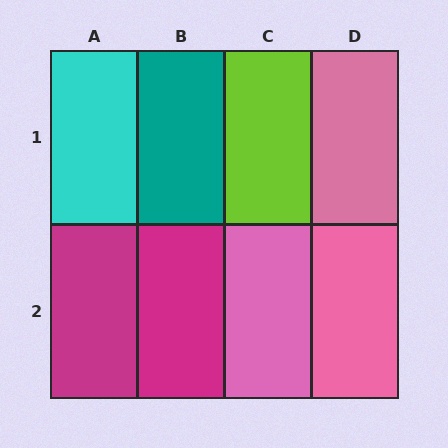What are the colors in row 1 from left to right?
Cyan, teal, lime, pink.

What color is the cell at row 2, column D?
Pink.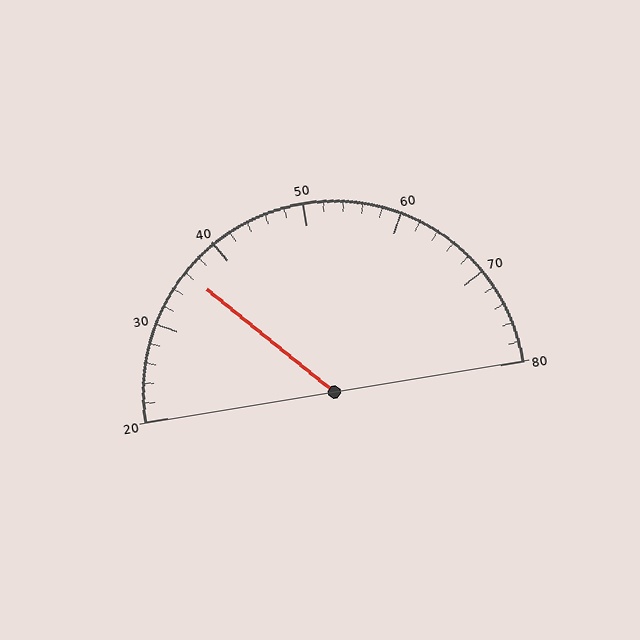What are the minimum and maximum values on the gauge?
The gauge ranges from 20 to 80.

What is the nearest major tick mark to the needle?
The nearest major tick mark is 40.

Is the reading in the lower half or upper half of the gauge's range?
The reading is in the lower half of the range (20 to 80).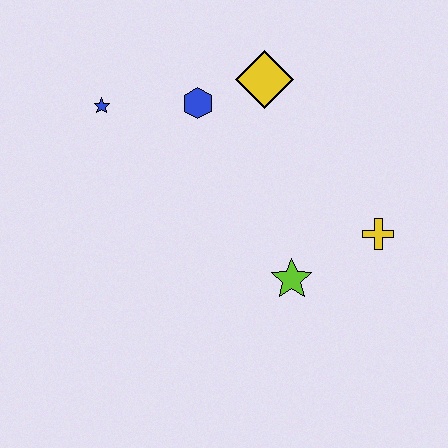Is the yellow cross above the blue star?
No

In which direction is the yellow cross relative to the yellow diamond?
The yellow cross is below the yellow diamond.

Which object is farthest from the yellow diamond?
The lime star is farthest from the yellow diamond.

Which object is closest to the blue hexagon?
The yellow diamond is closest to the blue hexagon.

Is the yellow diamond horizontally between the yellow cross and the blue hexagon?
Yes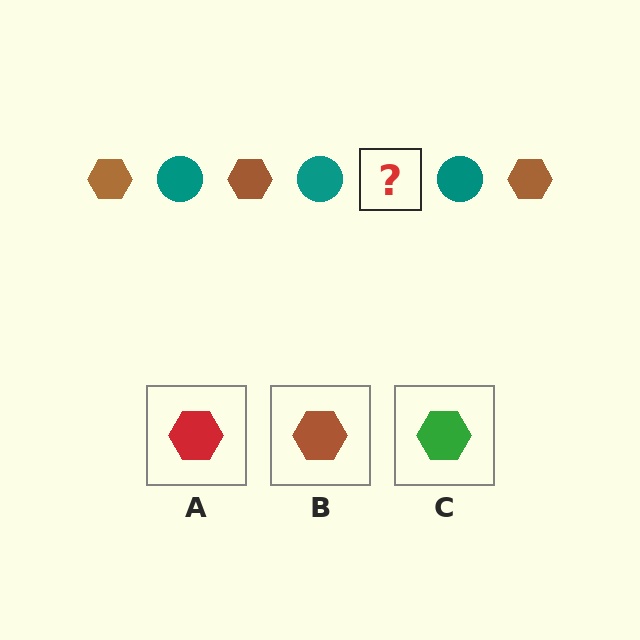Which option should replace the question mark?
Option B.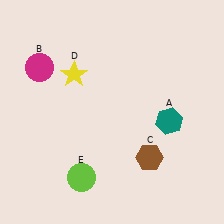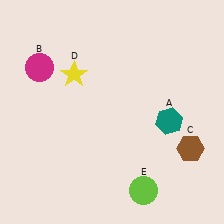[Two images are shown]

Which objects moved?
The objects that moved are: the brown hexagon (C), the lime circle (E).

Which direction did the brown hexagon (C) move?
The brown hexagon (C) moved right.